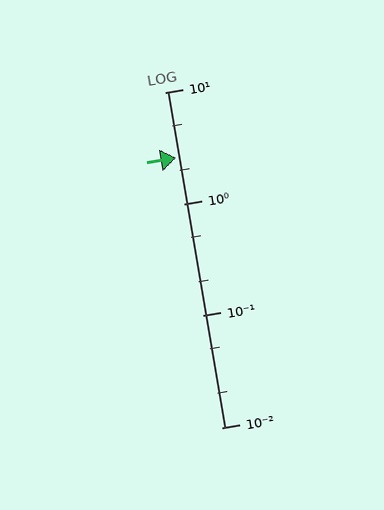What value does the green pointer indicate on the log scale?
The pointer indicates approximately 2.6.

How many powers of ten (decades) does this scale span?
The scale spans 3 decades, from 0.01 to 10.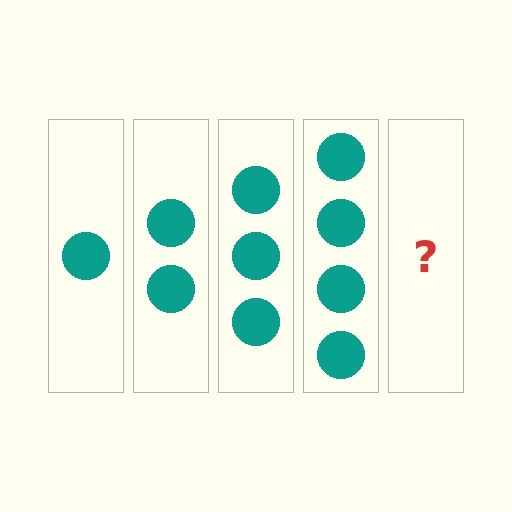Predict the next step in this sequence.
The next step is 5 circles.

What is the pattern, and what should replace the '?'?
The pattern is that each step adds one more circle. The '?' should be 5 circles.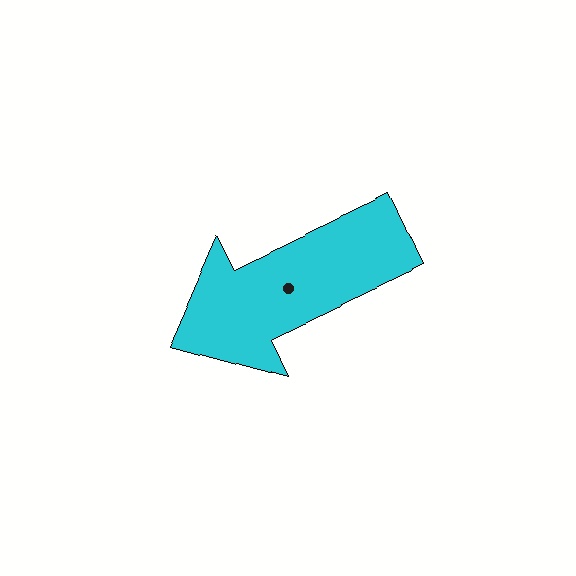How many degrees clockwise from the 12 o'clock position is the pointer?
Approximately 245 degrees.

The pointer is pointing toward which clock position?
Roughly 8 o'clock.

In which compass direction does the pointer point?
Southwest.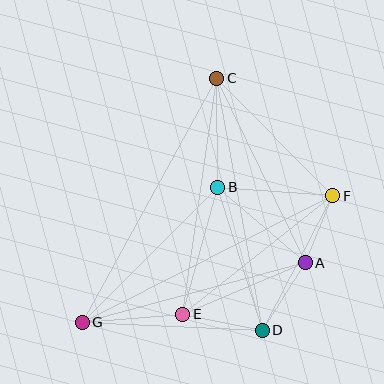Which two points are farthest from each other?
Points F and G are farthest from each other.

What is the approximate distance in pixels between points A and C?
The distance between A and C is approximately 204 pixels.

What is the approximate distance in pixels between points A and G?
The distance between A and G is approximately 231 pixels.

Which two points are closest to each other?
Points A and F are closest to each other.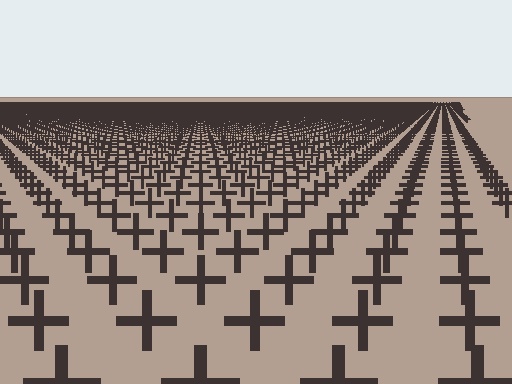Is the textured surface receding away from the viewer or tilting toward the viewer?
The surface is receding away from the viewer. Texture elements get smaller and denser toward the top.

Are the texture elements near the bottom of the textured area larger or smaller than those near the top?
Larger. Near the bottom, elements are closer to the viewer and appear at a bigger on-screen size.